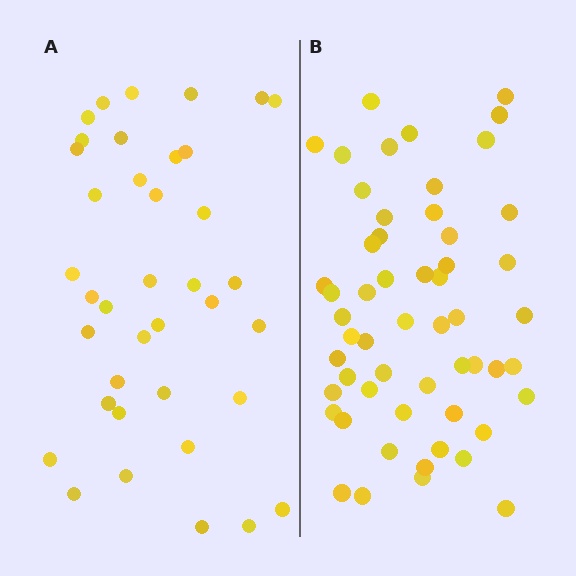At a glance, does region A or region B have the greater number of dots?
Region B (the right region) has more dots.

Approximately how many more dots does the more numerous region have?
Region B has approximately 15 more dots than region A.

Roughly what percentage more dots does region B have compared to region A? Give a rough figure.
About 45% more.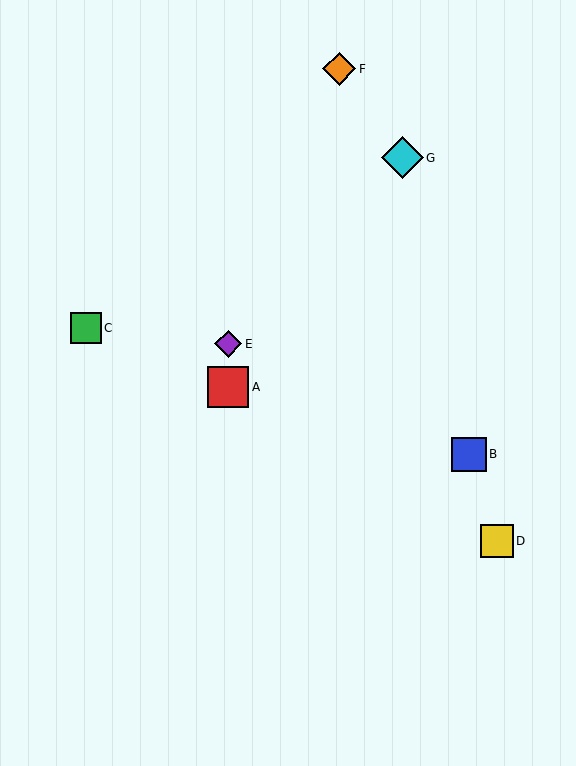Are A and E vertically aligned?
Yes, both are at x≈228.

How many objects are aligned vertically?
2 objects (A, E) are aligned vertically.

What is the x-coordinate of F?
Object F is at x≈339.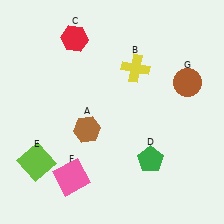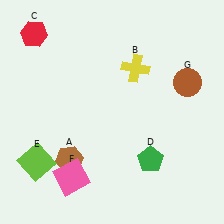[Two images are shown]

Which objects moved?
The objects that moved are: the brown hexagon (A), the red hexagon (C).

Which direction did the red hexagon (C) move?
The red hexagon (C) moved left.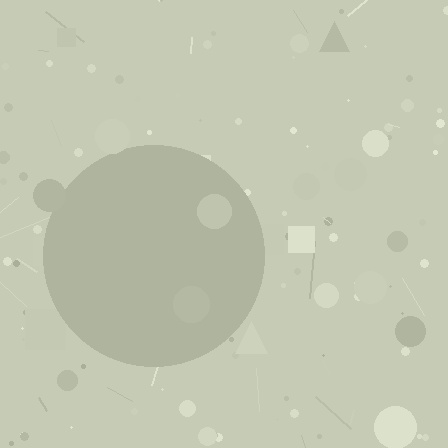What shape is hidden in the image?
A circle is hidden in the image.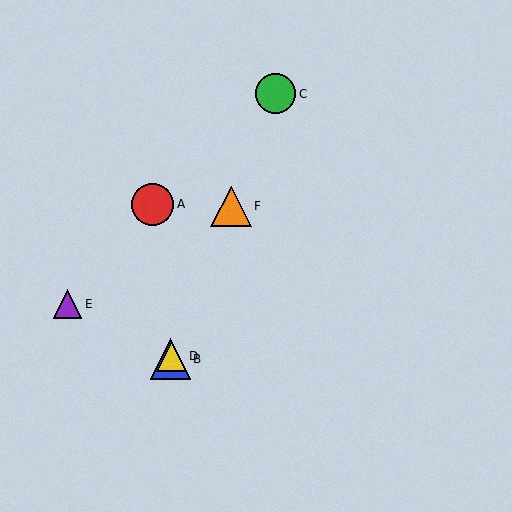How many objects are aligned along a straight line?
4 objects (B, C, D, F) are aligned along a straight line.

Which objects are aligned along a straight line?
Objects B, C, D, F are aligned along a straight line.